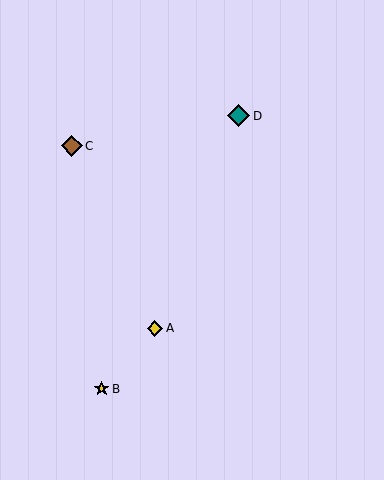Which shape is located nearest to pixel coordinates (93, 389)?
The yellow star (labeled B) at (102, 389) is nearest to that location.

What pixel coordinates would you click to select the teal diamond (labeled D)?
Click at (239, 116) to select the teal diamond D.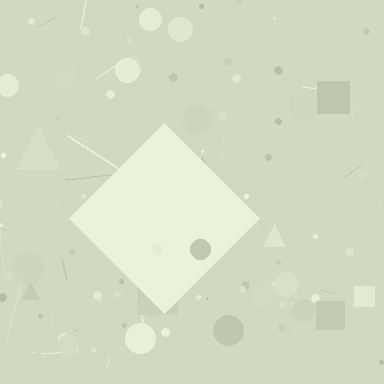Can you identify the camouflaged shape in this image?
The camouflaged shape is a diamond.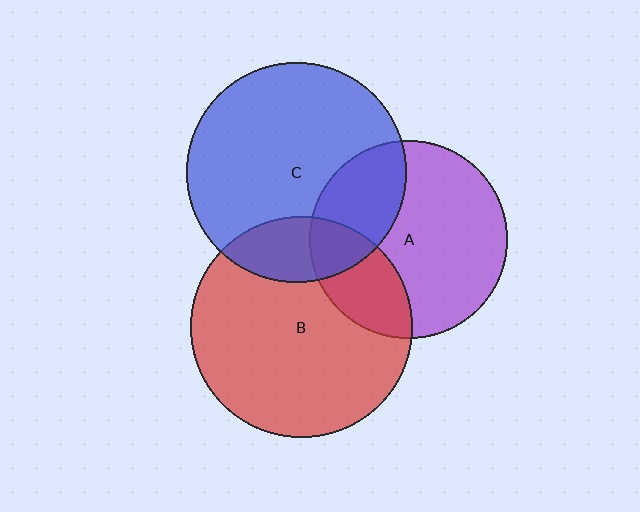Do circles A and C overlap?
Yes.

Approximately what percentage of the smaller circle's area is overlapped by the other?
Approximately 30%.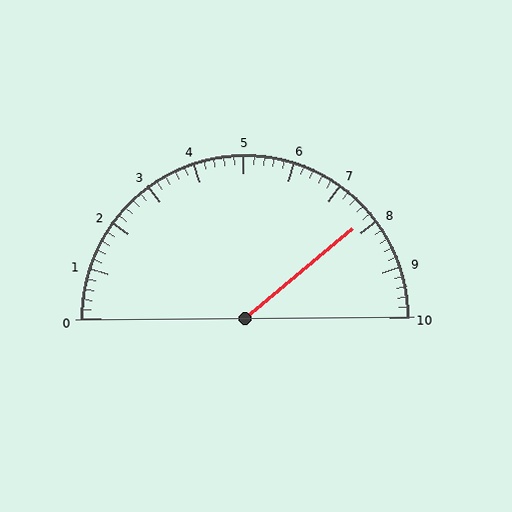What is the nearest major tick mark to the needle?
The nearest major tick mark is 8.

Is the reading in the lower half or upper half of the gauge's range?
The reading is in the upper half of the range (0 to 10).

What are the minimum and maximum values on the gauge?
The gauge ranges from 0 to 10.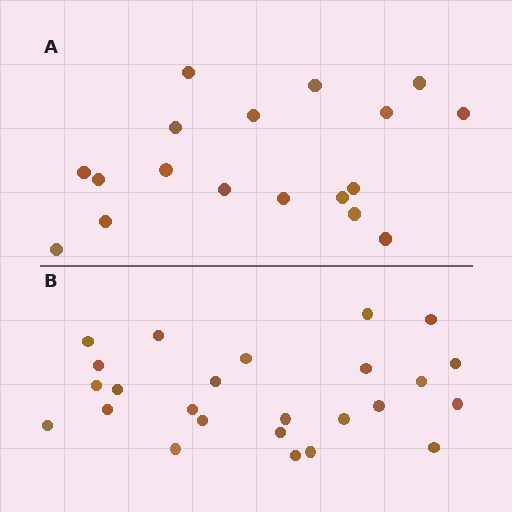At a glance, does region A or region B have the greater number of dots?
Region B (the bottom region) has more dots.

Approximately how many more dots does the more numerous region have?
Region B has roughly 8 or so more dots than region A.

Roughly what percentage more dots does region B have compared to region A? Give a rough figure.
About 40% more.